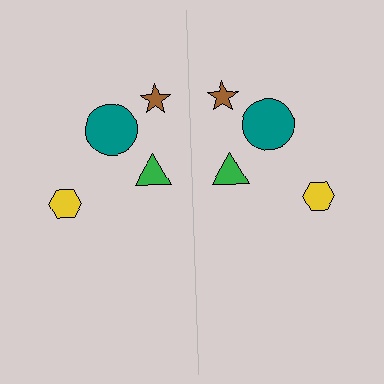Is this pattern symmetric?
Yes, this pattern has bilateral (reflection) symmetry.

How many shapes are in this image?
There are 8 shapes in this image.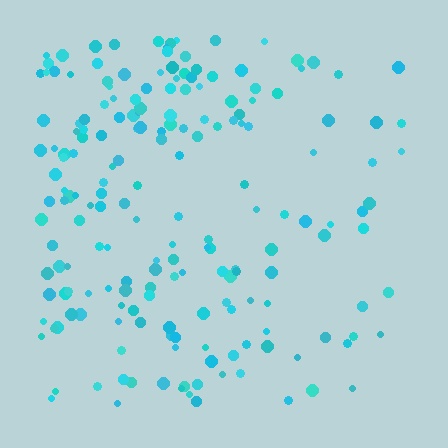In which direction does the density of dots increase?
From right to left, with the left side densest.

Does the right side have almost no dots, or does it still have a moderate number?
Still a moderate number, just noticeably fewer than the left.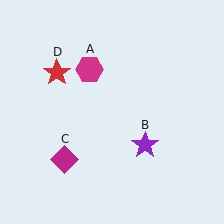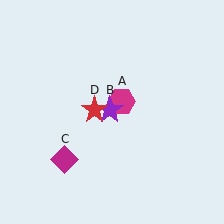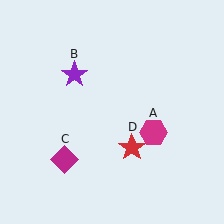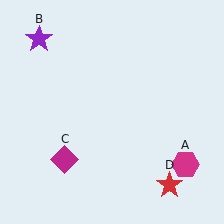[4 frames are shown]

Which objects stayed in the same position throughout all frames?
Magenta diamond (object C) remained stationary.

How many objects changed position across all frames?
3 objects changed position: magenta hexagon (object A), purple star (object B), red star (object D).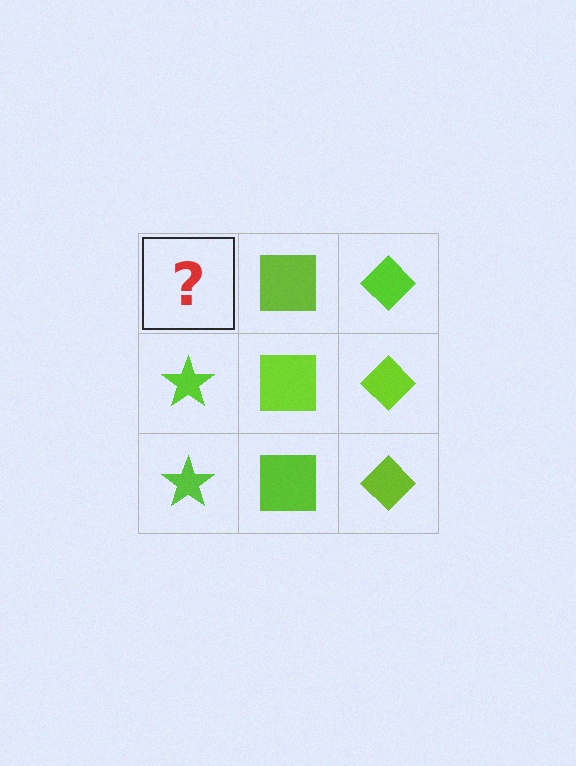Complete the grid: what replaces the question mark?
The question mark should be replaced with a lime star.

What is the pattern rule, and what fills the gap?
The rule is that each column has a consistent shape. The gap should be filled with a lime star.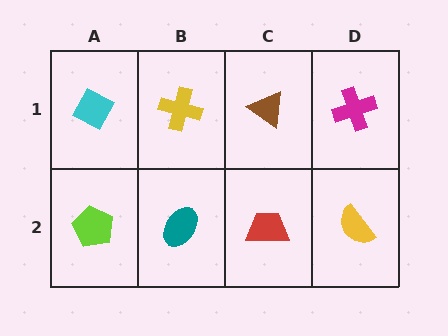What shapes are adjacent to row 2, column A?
A cyan diamond (row 1, column A), a teal ellipse (row 2, column B).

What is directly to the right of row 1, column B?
A brown triangle.